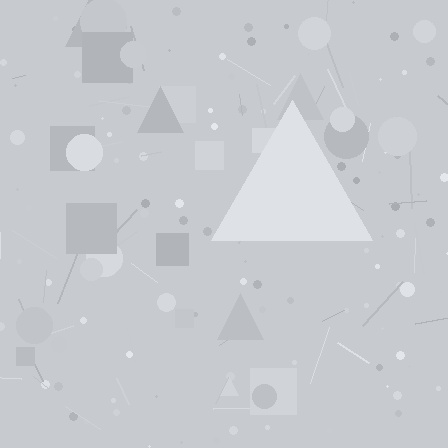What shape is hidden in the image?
A triangle is hidden in the image.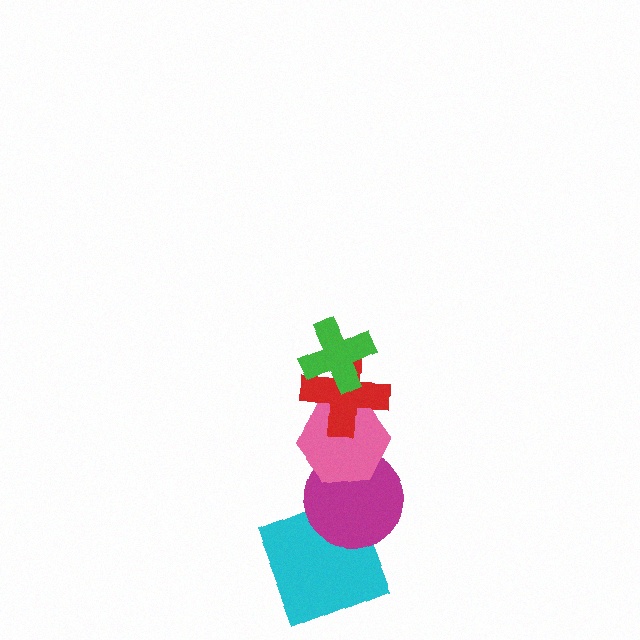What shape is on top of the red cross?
The green cross is on top of the red cross.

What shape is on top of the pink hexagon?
The red cross is on top of the pink hexagon.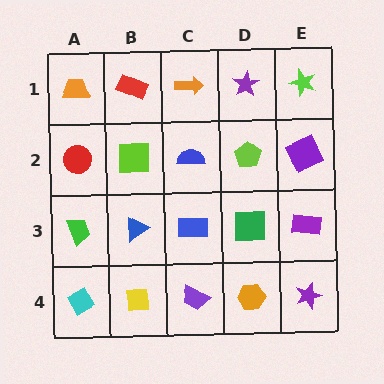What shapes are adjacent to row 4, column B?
A blue triangle (row 3, column B), a cyan diamond (row 4, column A), a purple trapezoid (row 4, column C).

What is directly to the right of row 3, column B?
A blue rectangle.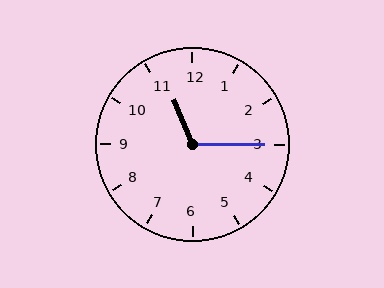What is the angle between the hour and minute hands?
Approximately 112 degrees.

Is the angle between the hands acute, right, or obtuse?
It is obtuse.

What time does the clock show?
11:15.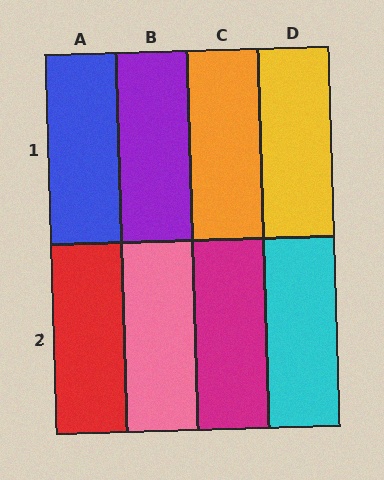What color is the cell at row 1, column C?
Orange.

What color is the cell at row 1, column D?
Yellow.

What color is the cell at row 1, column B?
Purple.